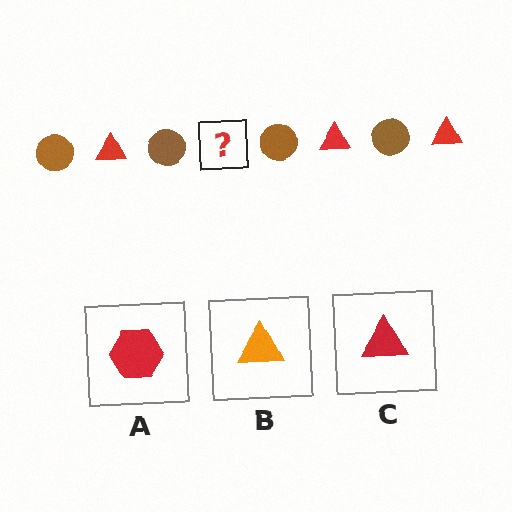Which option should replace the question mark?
Option C.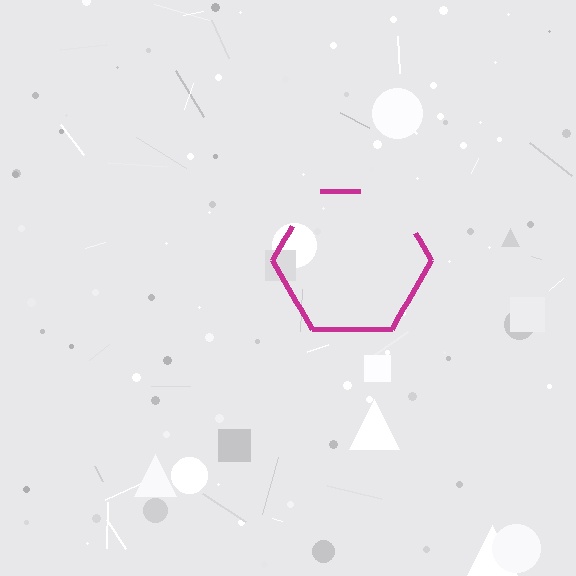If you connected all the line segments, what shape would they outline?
They would outline a hexagon.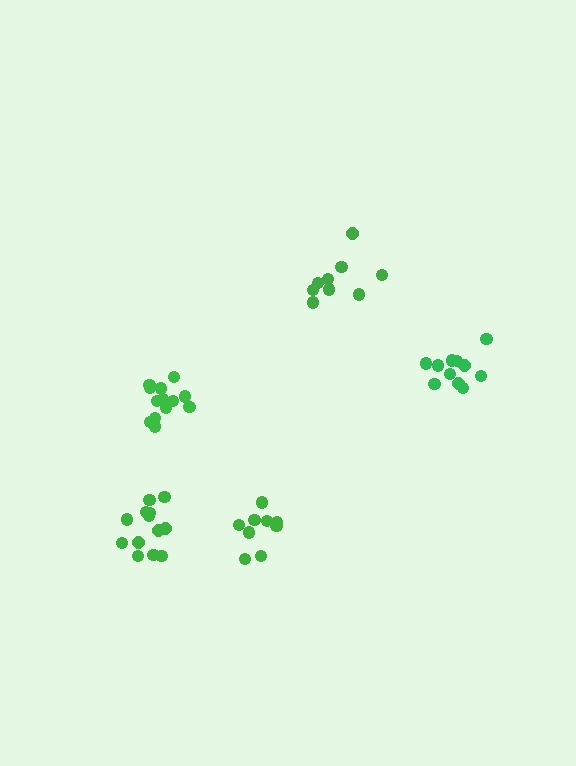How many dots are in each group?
Group 1: 13 dots, Group 2: 9 dots, Group 3: 9 dots, Group 4: 12 dots, Group 5: 13 dots (56 total).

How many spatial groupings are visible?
There are 5 spatial groupings.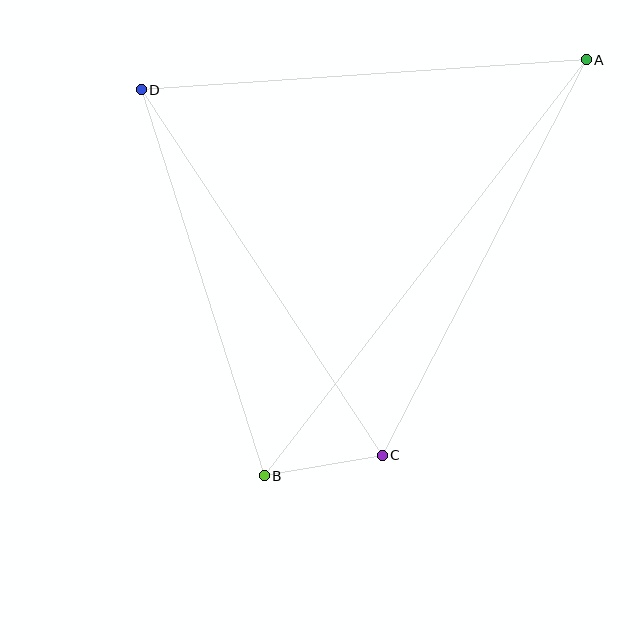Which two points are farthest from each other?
Points A and B are farthest from each other.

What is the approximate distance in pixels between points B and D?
The distance between B and D is approximately 405 pixels.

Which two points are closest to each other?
Points B and C are closest to each other.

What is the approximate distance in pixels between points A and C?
The distance between A and C is approximately 445 pixels.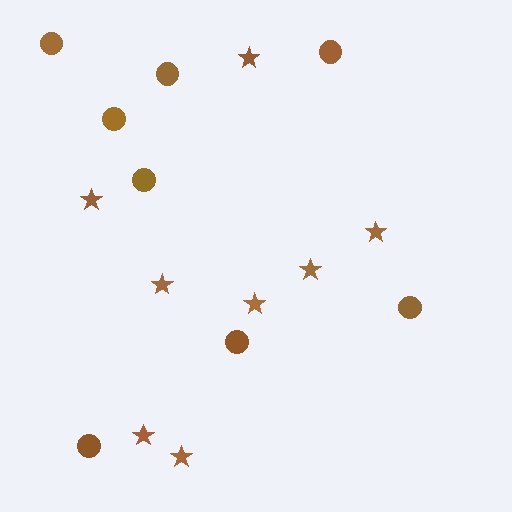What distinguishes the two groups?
There are 2 groups: one group of stars (8) and one group of circles (8).